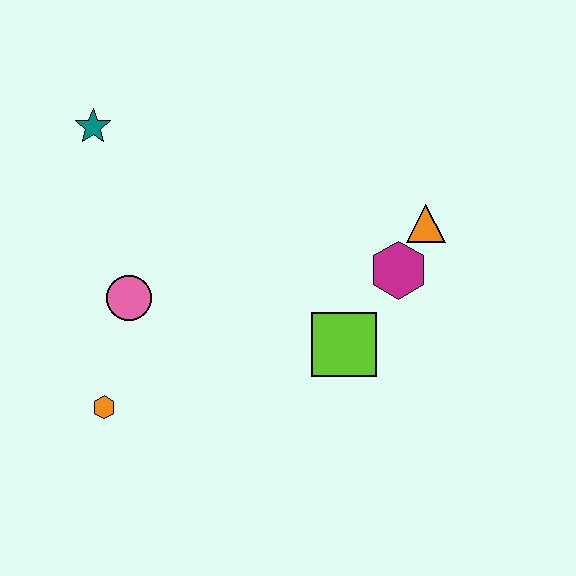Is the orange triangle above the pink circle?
Yes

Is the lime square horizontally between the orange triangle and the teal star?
Yes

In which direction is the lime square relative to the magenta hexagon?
The lime square is below the magenta hexagon.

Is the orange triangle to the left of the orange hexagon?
No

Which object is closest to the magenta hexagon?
The orange triangle is closest to the magenta hexagon.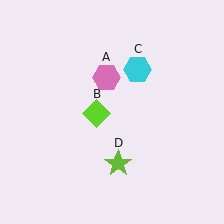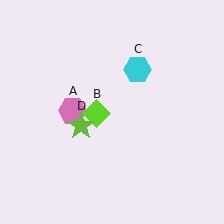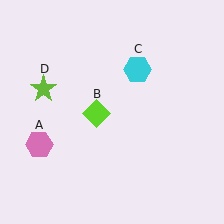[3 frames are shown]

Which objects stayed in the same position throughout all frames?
Lime diamond (object B) and cyan hexagon (object C) remained stationary.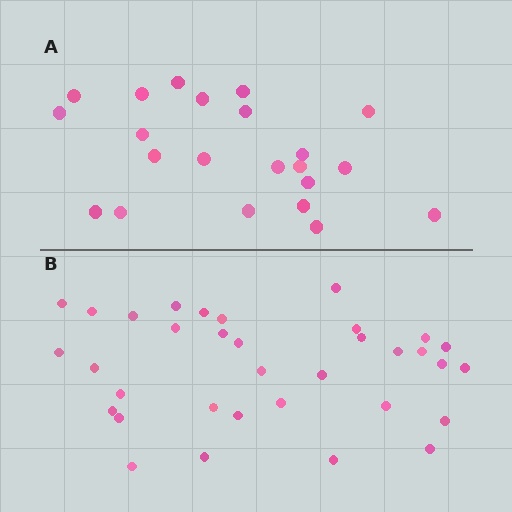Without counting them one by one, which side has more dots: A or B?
Region B (the bottom region) has more dots.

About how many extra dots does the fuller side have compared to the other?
Region B has roughly 12 or so more dots than region A.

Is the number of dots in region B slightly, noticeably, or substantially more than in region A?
Region B has substantially more. The ratio is roughly 1.5 to 1.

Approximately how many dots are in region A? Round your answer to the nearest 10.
About 20 dots. (The exact count is 22, which rounds to 20.)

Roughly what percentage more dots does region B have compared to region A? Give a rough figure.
About 55% more.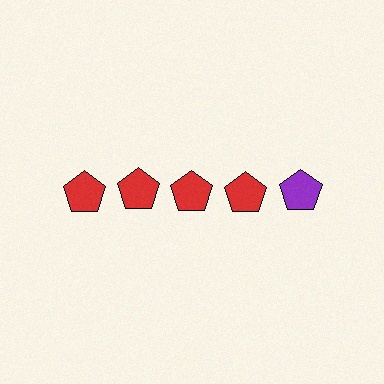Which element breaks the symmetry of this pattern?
The purple pentagon in the top row, rightmost column breaks the symmetry. All other shapes are red pentagons.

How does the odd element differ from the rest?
It has a different color: purple instead of red.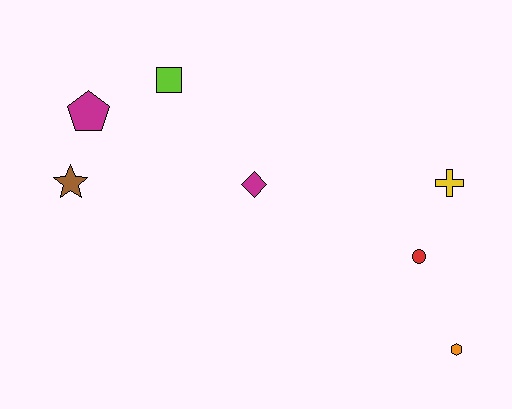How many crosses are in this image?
There is 1 cross.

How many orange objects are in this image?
There is 1 orange object.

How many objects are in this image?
There are 7 objects.